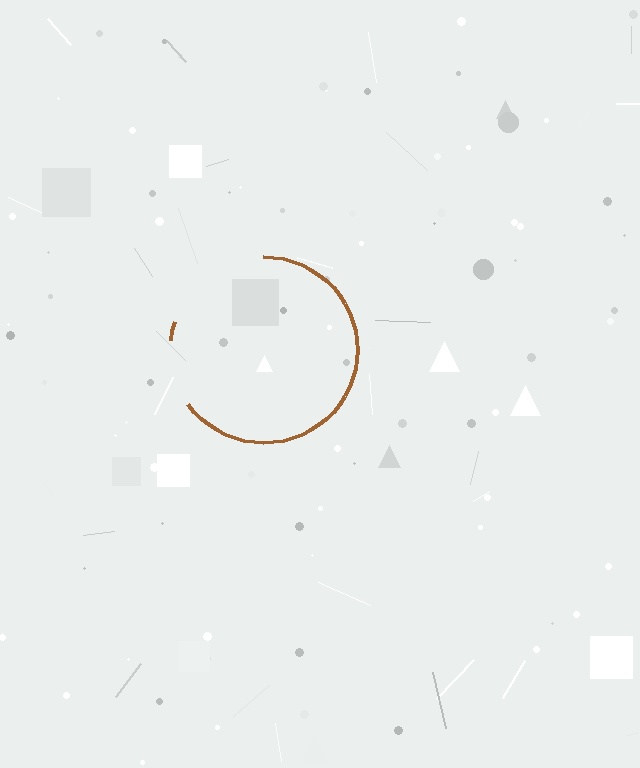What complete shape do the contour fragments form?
The contour fragments form a circle.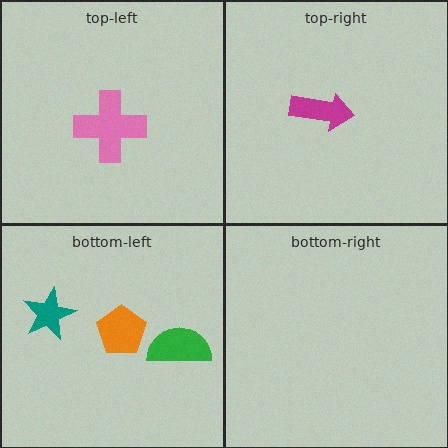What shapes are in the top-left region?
The pink cross.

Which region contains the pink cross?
The top-left region.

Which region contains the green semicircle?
The bottom-left region.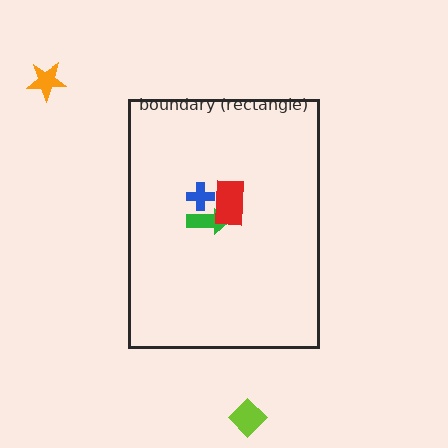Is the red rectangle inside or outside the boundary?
Inside.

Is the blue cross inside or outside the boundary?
Inside.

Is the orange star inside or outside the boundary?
Outside.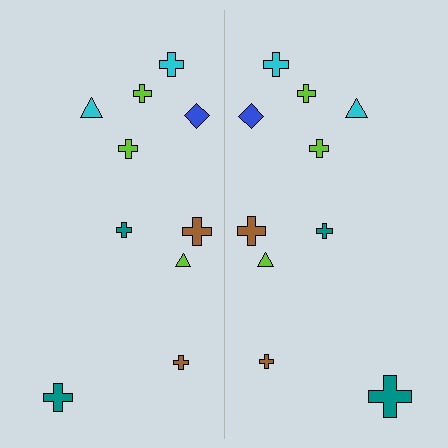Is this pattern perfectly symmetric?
No, the pattern is not perfectly symmetric. The teal cross on the right side has a different size than its mirror counterpart.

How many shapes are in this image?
There are 20 shapes in this image.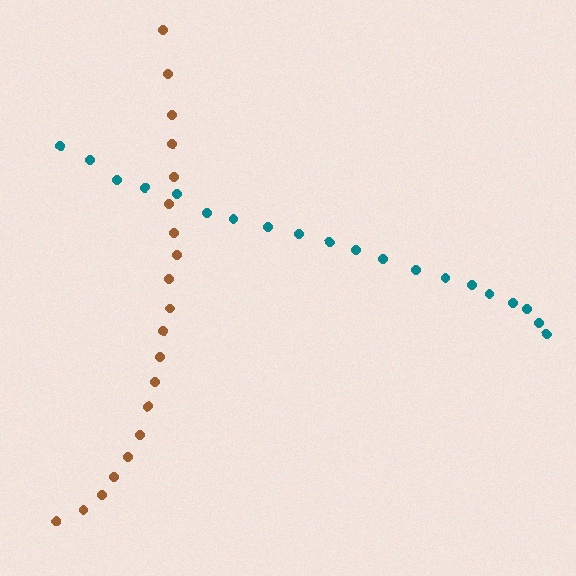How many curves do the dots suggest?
There are 2 distinct paths.